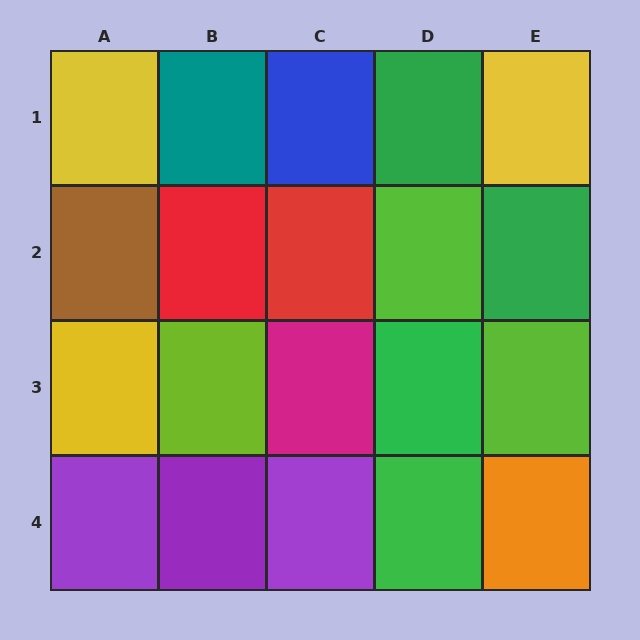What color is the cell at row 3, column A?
Yellow.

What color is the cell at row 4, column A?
Purple.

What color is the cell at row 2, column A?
Brown.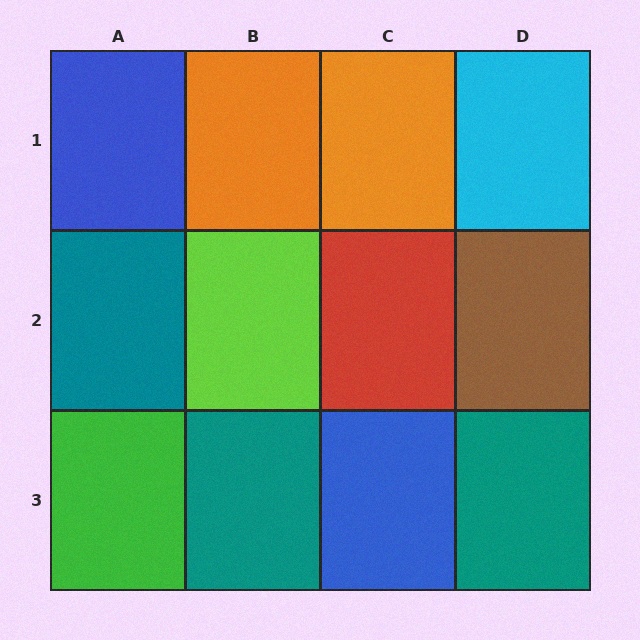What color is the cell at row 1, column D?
Cyan.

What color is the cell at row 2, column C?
Red.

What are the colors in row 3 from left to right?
Green, teal, blue, teal.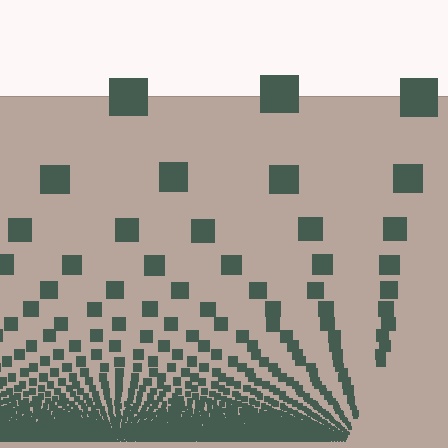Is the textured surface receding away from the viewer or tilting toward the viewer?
The surface appears to tilt toward the viewer. Texture elements get larger and sparser toward the top.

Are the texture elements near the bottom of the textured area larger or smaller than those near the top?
Smaller. The gradient is inverted — elements near the bottom are smaller and denser.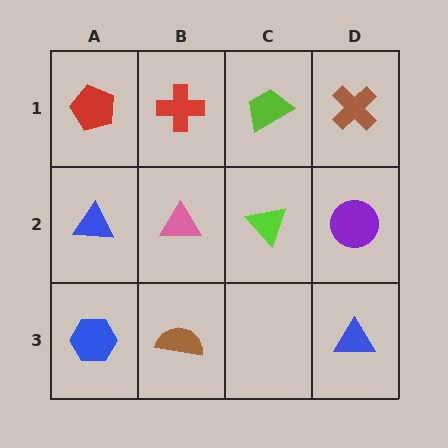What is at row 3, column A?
A blue hexagon.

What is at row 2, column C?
A lime triangle.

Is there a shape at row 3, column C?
No, that cell is empty.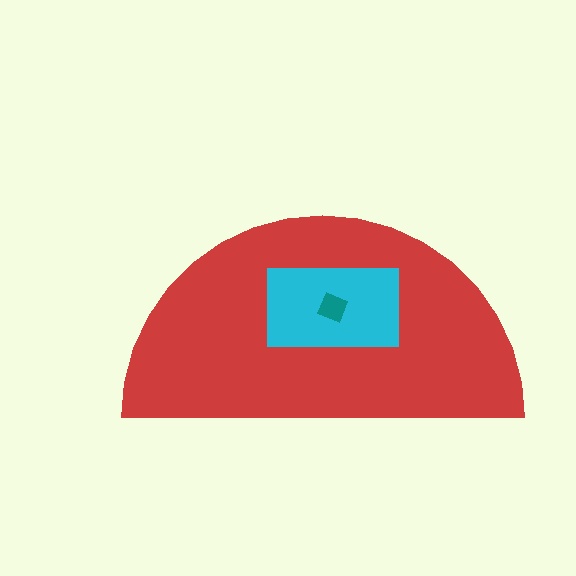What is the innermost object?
The teal diamond.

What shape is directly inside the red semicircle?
The cyan rectangle.